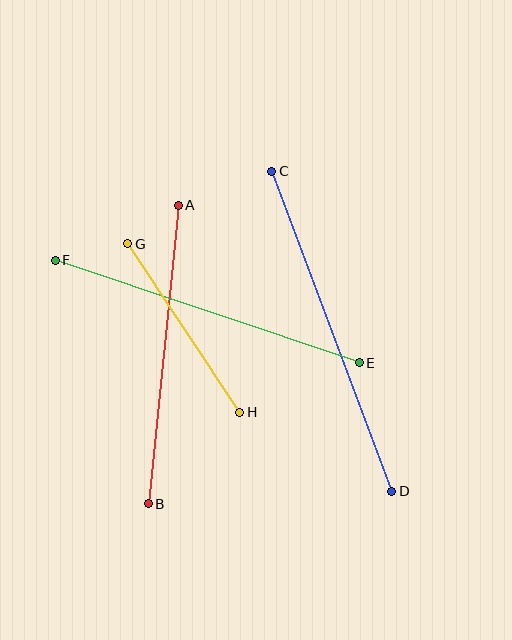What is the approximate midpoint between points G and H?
The midpoint is at approximately (184, 328) pixels.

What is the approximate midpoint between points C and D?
The midpoint is at approximately (332, 331) pixels.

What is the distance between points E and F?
The distance is approximately 321 pixels.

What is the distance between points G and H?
The distance is approximately 202 pixels.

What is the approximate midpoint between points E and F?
The midpoint is at approximately (207, 312) pixels.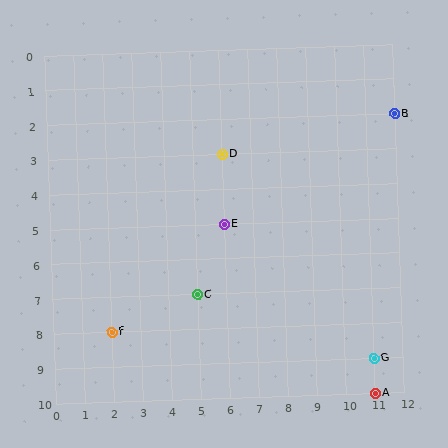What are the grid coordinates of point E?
Point E is at grid coordinates (6, 5).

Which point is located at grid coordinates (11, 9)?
Point G is at (11, 9).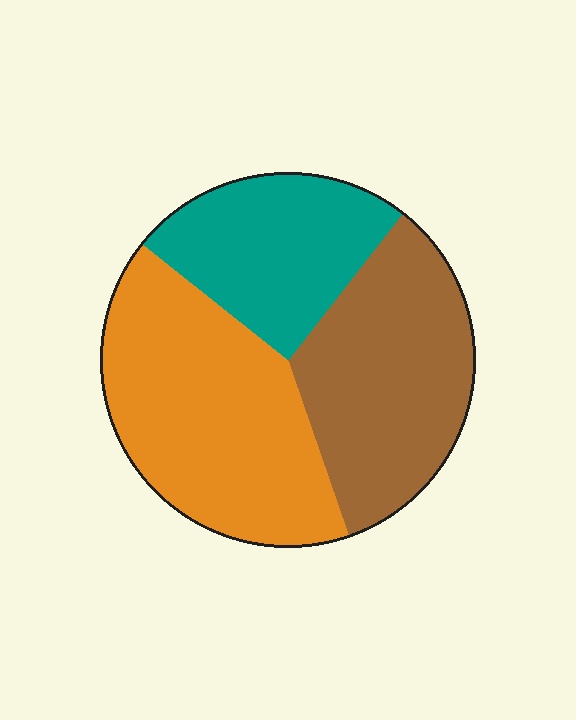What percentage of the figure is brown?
Brown covers 34% of the figure.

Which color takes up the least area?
Teal, at roughly 25%.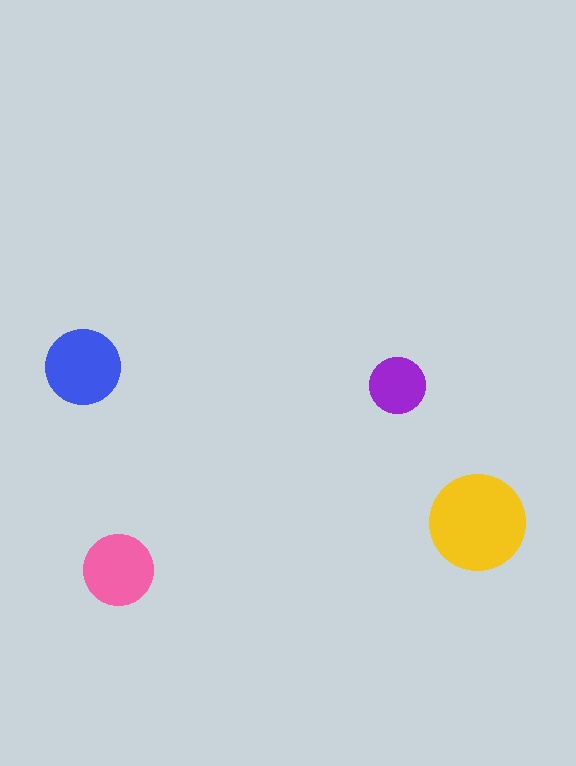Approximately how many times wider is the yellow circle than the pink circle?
About 1.5 times wider.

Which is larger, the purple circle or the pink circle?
The pink one.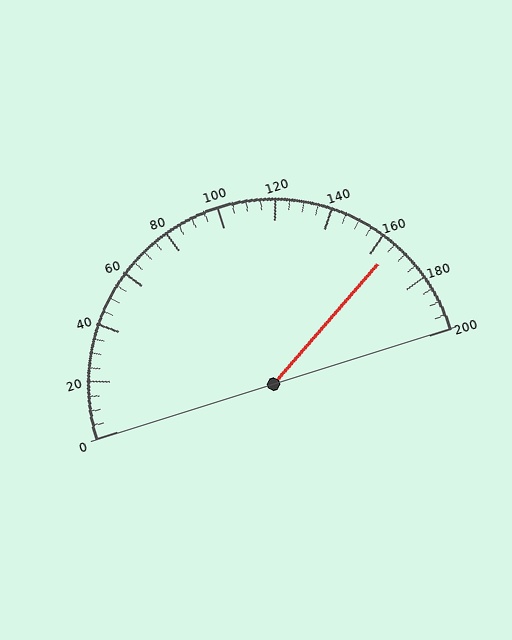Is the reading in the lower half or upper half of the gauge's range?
The reading is in the upper half of the range (0 to 200).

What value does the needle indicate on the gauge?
The needle indicates approximately 165.